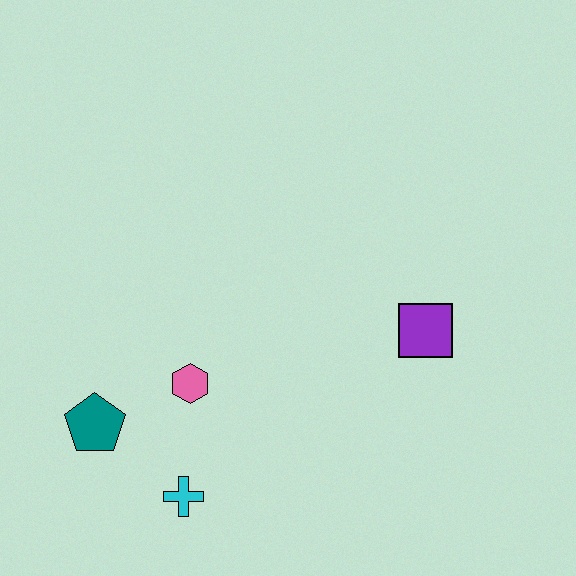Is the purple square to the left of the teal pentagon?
No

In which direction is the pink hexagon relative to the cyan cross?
The pink hexagon is above the cyan cross.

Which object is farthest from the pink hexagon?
The purple square is farthest from the pink hexagon.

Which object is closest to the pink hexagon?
The teal pentagon is closest to the pink hexagon.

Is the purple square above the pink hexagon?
Yes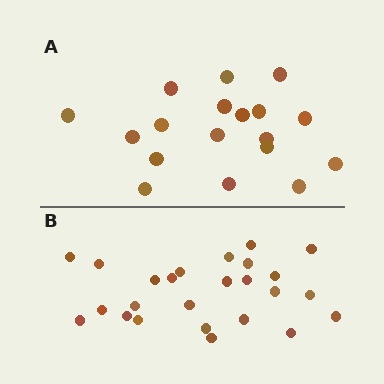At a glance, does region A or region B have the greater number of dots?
Region B (the bottom region) has more dots.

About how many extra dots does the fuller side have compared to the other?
Region B has roughly 8 or so more dots than region A.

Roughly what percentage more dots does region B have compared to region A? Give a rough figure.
About 40% more.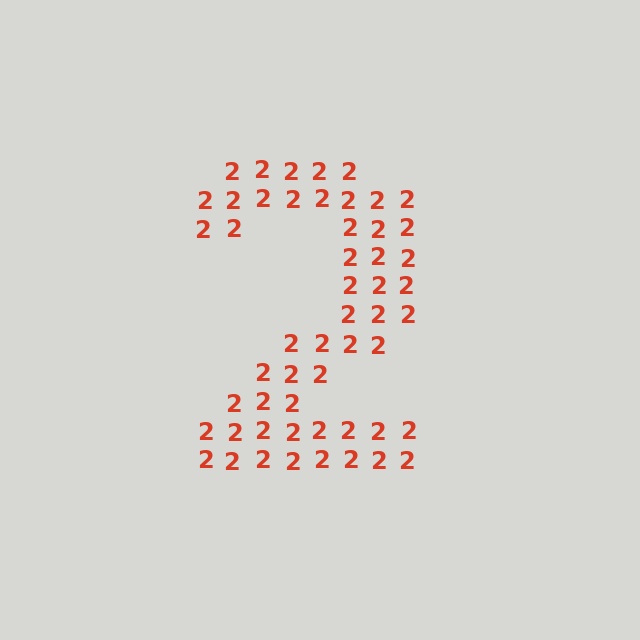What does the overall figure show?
The overall figure shows the digit 2.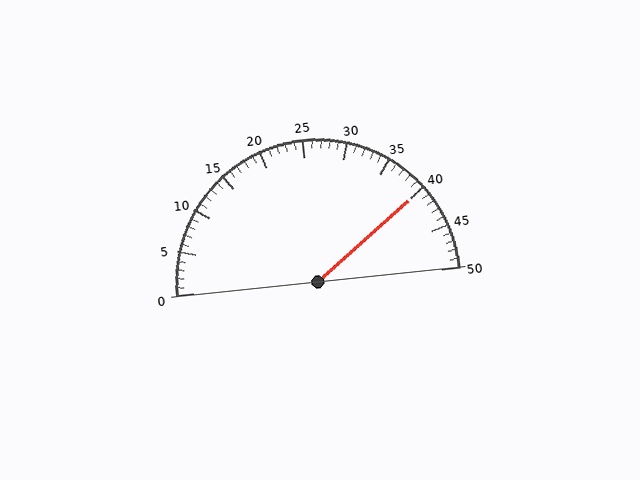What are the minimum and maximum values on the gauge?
The gauge ranges from 0 to 50.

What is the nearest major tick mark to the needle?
The nearest major tick mark is 40.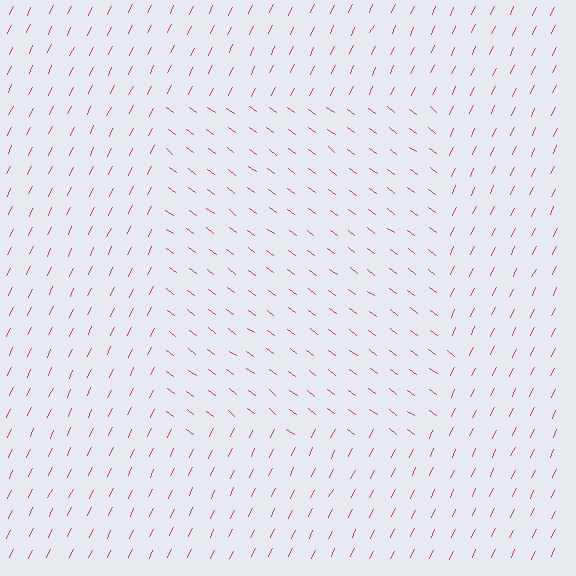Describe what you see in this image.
The image is filled with small magenta line segments. A rectangle region in the image has lines oriented differently from the surrounding lines, creating a visible texture boundary.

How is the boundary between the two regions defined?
The boundary is defined purely by a change in line orientation (approximately 80 degrees difference). All lines are the same color and thickness.